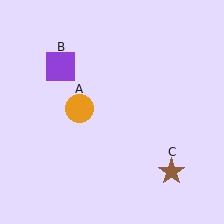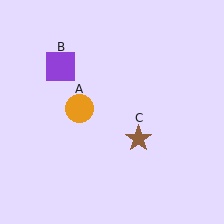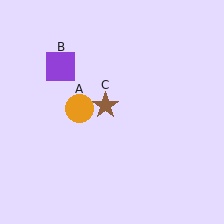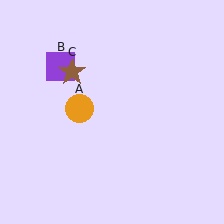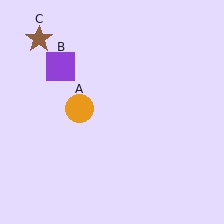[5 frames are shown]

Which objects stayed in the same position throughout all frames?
Orange circle (object A) and purple square (object B) remained stationary.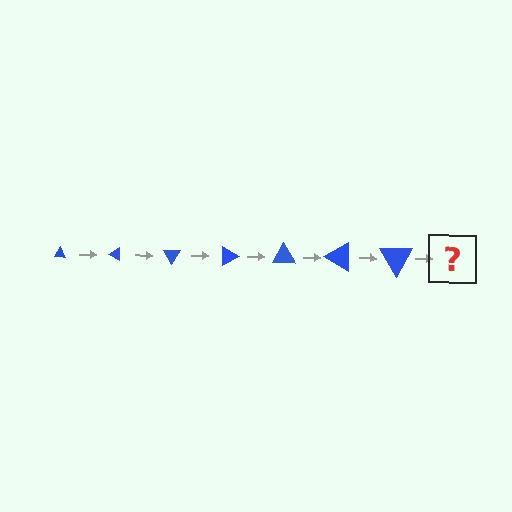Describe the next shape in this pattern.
It should be a triangle, larger than the previous one and rotated 210 degrees from the start.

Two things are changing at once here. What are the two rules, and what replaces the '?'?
The two rules are that the triangle grows larger each step and it rotates 30 degrees each step. The '?' should be a triangle, larger than the previous one and rotated 210 degrees from the start.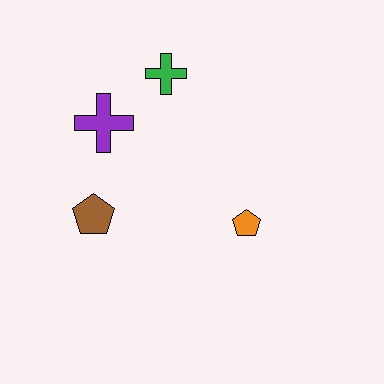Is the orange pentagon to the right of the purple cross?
Yes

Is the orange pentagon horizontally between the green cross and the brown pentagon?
No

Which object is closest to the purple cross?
The green cross is closest to the purple cross.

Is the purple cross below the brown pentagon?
No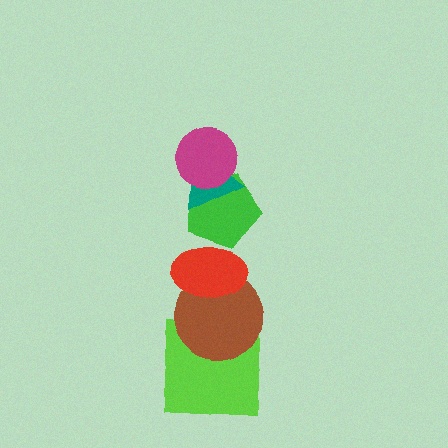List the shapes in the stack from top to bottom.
From top to bottom: the magenta circle, the teal triangle, the green pentagon, the red ellipse, the brown circle, the lime square.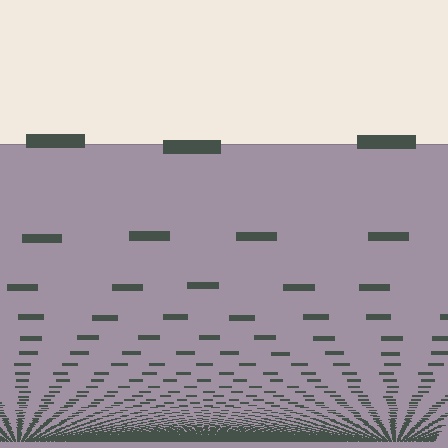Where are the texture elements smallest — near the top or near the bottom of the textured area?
Near the bottom.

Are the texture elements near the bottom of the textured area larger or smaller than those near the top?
Smaller. The gradient is inverted — elements near the bottom are smaller and denser.